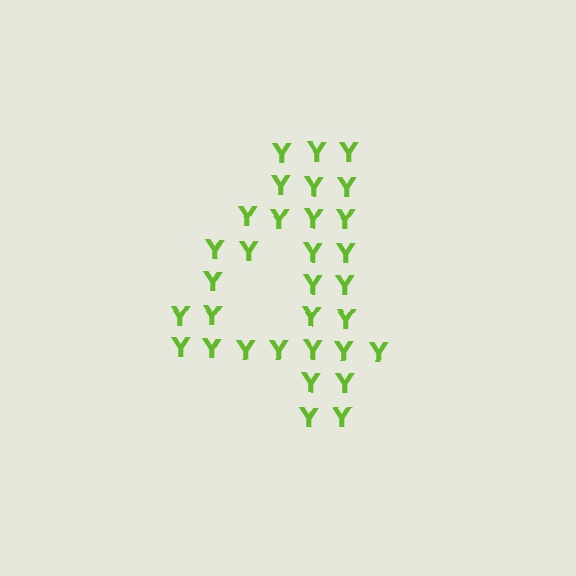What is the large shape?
The large shape is the digit 4.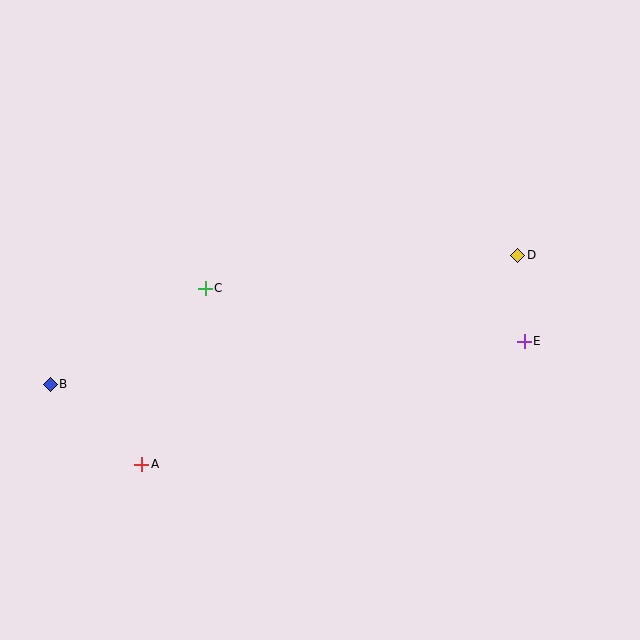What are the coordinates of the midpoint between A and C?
The midpoint between A and C is at (174, 376).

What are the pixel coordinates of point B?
Point B is at (50, 384).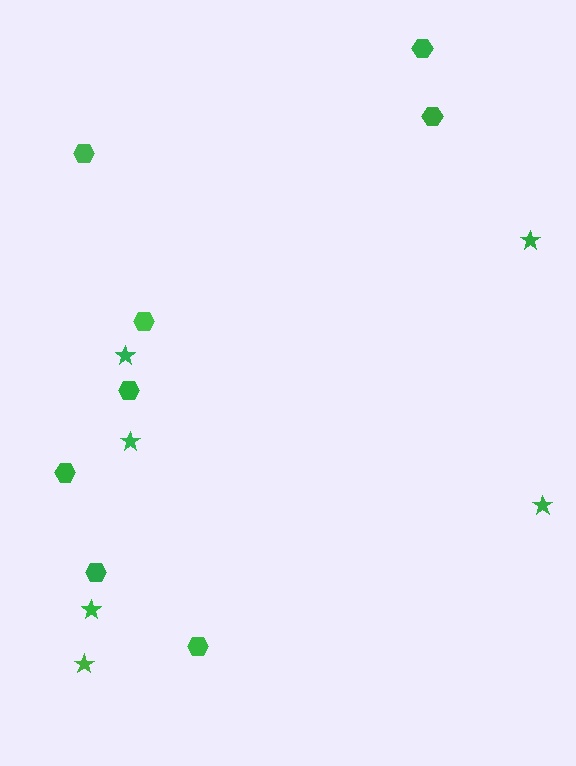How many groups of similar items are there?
There are 2 groups: one group of hexagons (8) and one group of stars (6).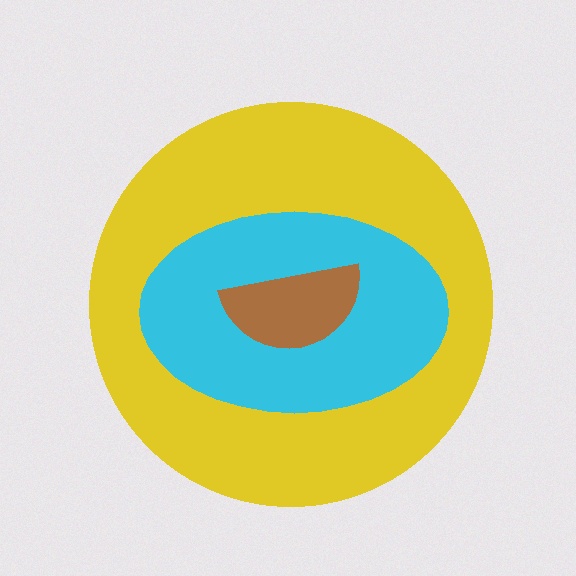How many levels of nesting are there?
3.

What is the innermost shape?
The brown semicircle.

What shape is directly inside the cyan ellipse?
The brown semicircle.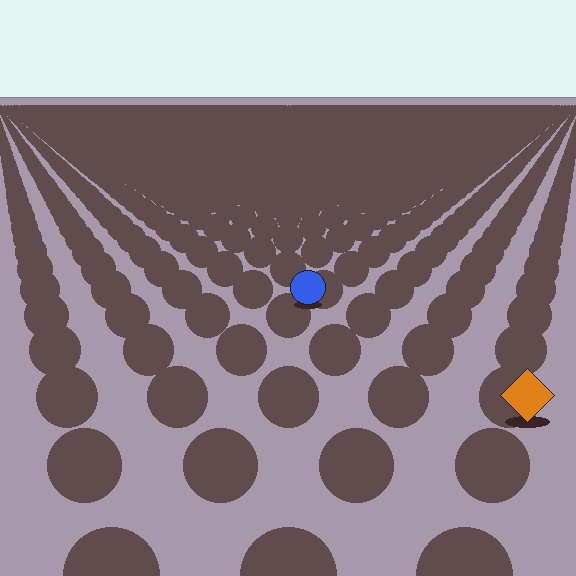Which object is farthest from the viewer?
The blue circle is farthest from the viewer. It appears smaller and the ground texture around it is denser.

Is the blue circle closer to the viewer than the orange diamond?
No. The orange diamond is closer — you can tell from the texture gradient: the ground texture is coarser near it.